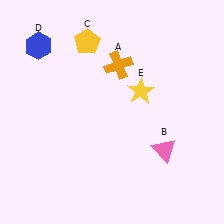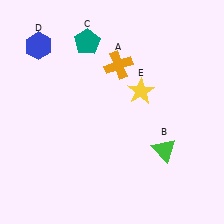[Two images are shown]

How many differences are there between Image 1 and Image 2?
There are 2 differences between the two images.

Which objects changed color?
B changed from pink to green. C changed from yellow to teal.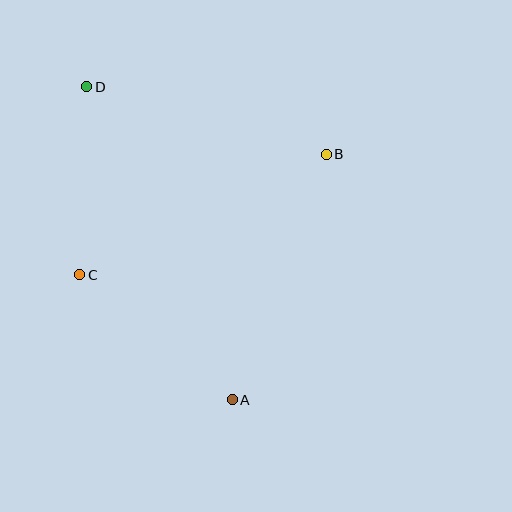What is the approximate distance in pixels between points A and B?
The distance between A and B is approximately 263 pixels.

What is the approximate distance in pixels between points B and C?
The distance between B and C is approximately 274 pixels.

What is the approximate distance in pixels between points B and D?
The distance between B and D is approximately 249 pixels.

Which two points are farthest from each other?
Points A and D are farthest from each other.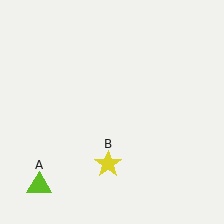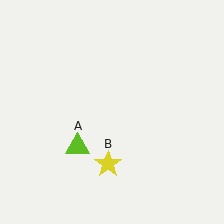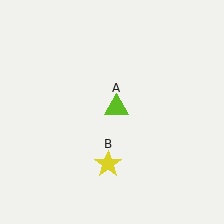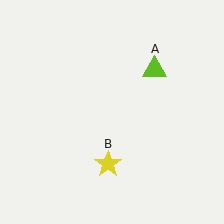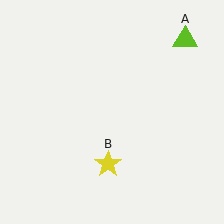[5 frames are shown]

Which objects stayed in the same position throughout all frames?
Yellow star (object B) remained stationary.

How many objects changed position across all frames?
1 object changed position: lime triangle (object A).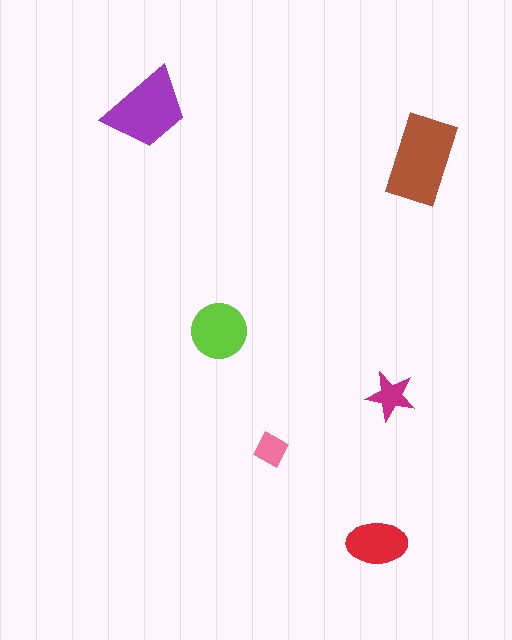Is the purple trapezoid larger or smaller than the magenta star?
Larger.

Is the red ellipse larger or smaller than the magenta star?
Larger.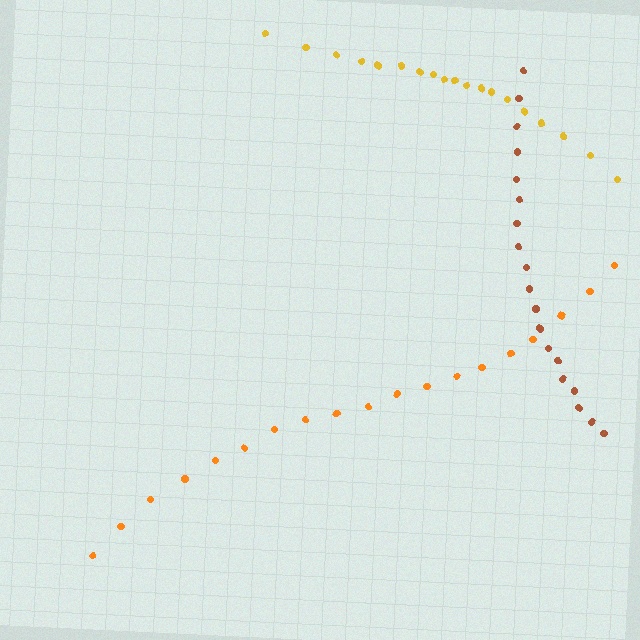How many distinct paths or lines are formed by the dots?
There are 3 distinct paths.